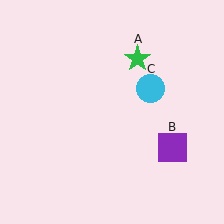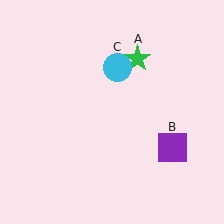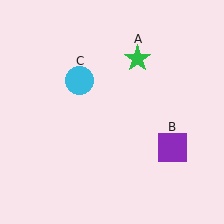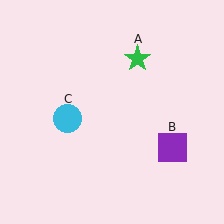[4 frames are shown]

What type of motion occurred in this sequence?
The cyan circle (object C) rotated counterclockwise around the center of the scene.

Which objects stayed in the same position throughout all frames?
Green star (object A) and purple square (object B) remained stationary.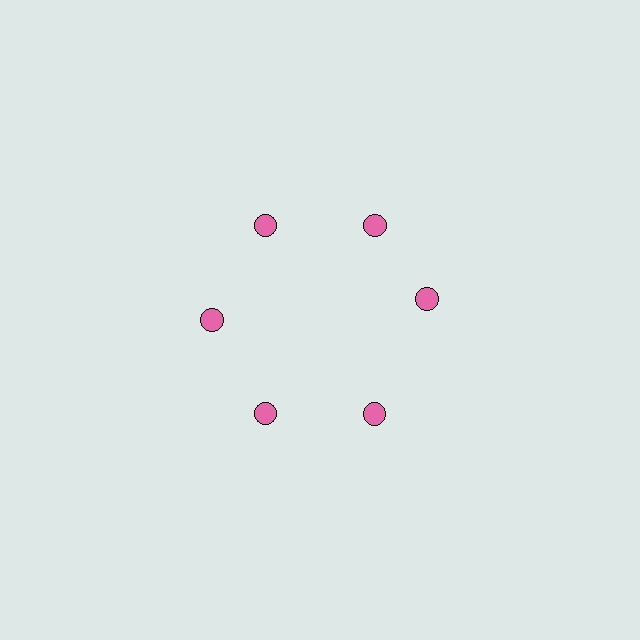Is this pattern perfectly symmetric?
No. The 6 pink circles are arranged in a ring, but one element near the 3 o'clock position is rotated out of alignment along the ring, breaking the 6-fold rotational symmetry.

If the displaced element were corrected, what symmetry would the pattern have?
It would have 6-fold rotational symmetry — the pattern would map onto itself every 60 degrees.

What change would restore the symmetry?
The symmetry would be restored by rotating it back into even spacing with its neighbors so that all 6 circles sit at equal angles and equal distance from the center.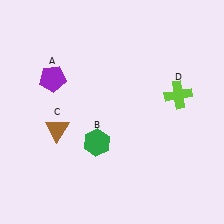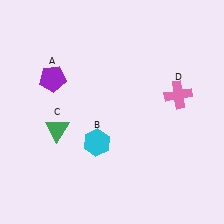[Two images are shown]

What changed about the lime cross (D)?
In Image 1, D is lime. In Image 2, it changed to pink.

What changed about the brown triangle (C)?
In Image 1, C is brown. In Image 2, it changed to green.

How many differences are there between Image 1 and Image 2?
There are 3 differences between the two images.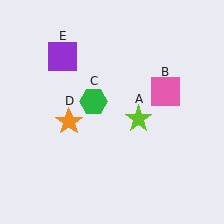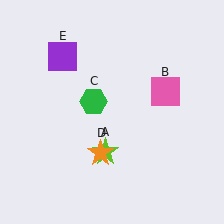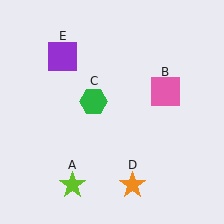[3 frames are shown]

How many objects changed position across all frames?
2 objects changed position: lime star (object A), orange star (object D).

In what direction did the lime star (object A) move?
The lime star (object A) moved down and to the left.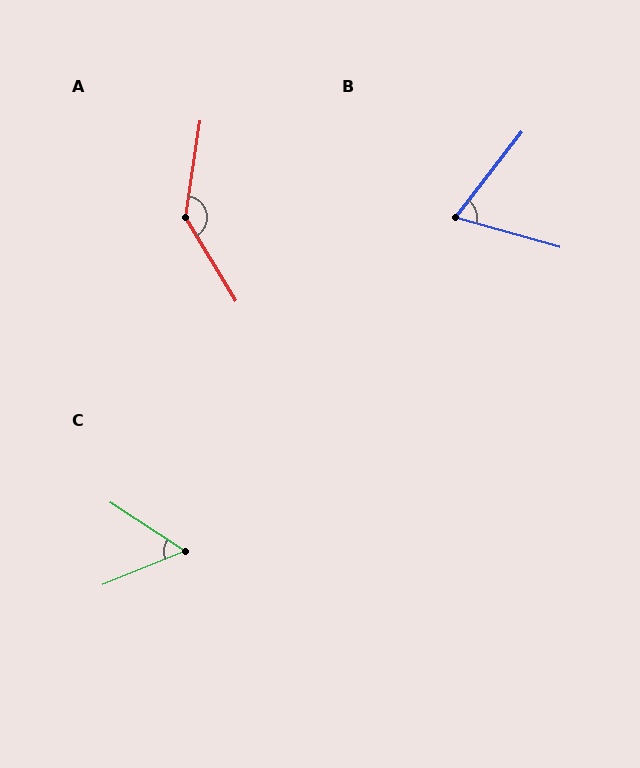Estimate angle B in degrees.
Approximately 68 degrees.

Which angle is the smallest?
C, at approximately 55 degrees.